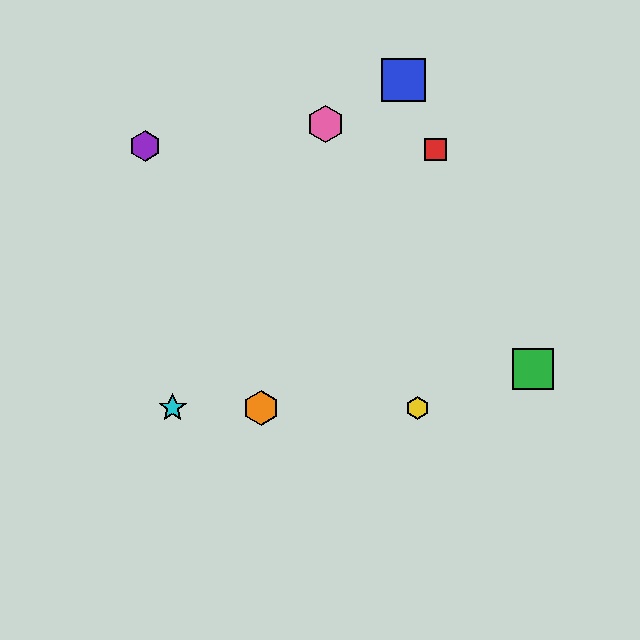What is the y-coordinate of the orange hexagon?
The orange hexagon is at y≈408.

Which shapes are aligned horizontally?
The yellow hexagon, the orange hexagon, the cyan star are aligned horizontally.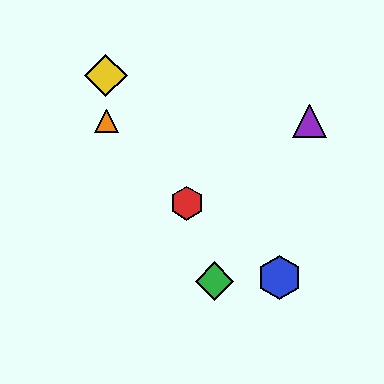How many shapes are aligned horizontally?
2 shapes (the purple triangle, the orange triangle) are aligned horizontally.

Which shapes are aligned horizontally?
The purple triangle, the orange triangle are aligned horizontally.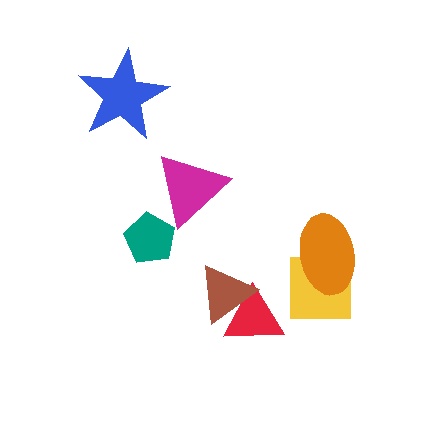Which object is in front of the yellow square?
The orange ellipse is in front of the yellow square.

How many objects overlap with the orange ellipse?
1 object overlaps with the orange ellipse.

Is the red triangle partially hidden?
Yes, it is partially covered by another shape.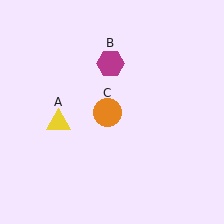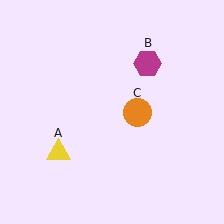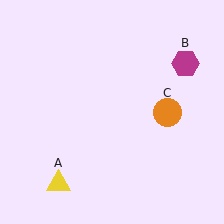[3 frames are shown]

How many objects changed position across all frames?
3 objects changed position: yellow triangle (object A), magenta hexagon (object B), orange circle (object C).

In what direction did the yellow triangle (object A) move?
The yellow triangle (object A) moved down.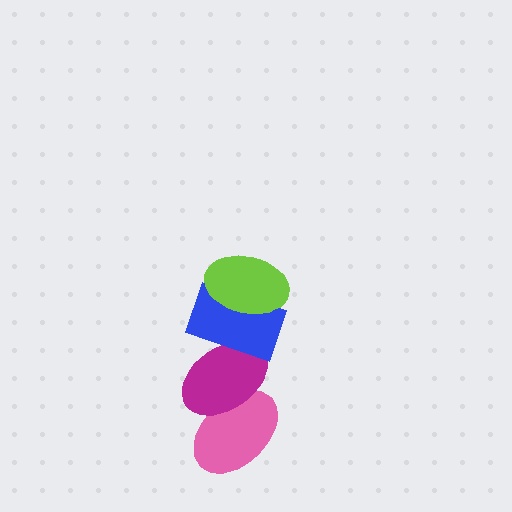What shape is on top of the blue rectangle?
The lime ellipse is on top of the blue rectangle.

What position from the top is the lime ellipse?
The lime ellipse is 1st from the top.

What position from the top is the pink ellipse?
The pink ellipse is 4th from the top.